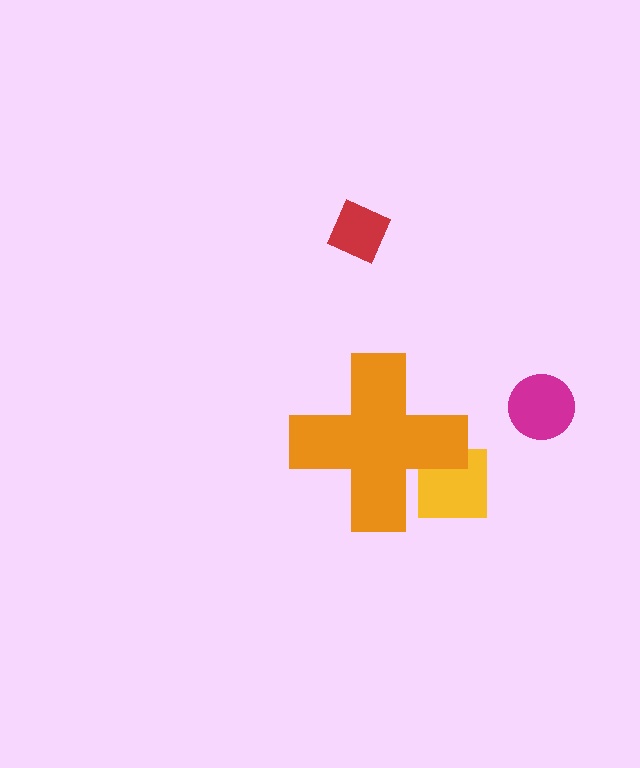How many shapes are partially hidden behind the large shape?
1 shape is partially hidden.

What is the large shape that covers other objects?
An orange cross.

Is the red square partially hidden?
No, the red square is fully visible.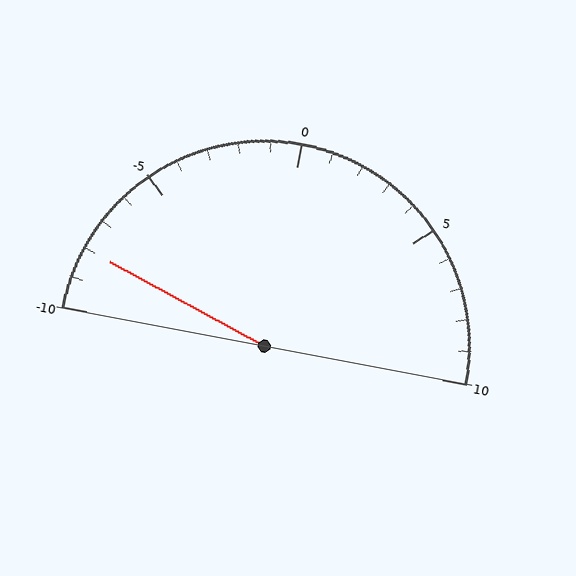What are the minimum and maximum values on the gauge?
The gauge ranges from -10 to 10.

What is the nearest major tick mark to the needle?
The nearest major tick mark is -10.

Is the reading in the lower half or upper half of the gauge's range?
The reading is in the lower half of the range (-10 to 10).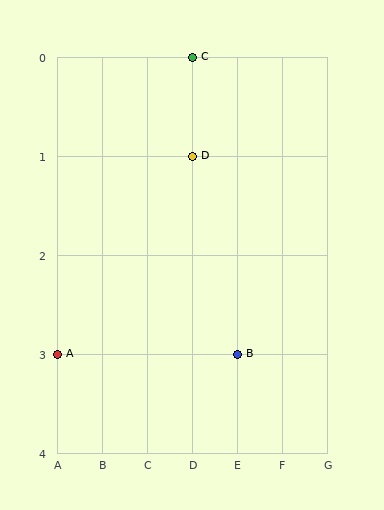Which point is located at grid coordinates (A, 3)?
Point A is at (A, 3).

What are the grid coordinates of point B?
Point B is at grid coordinates (E, 3).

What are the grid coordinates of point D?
Point D is at grid coordinates (D, 1).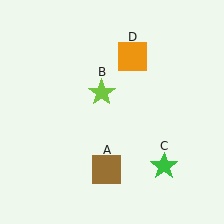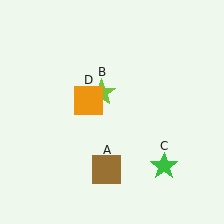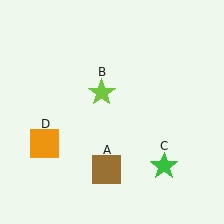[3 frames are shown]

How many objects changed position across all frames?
1 object changed position: orange square (object D).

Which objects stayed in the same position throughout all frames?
Brown square (object A) and lime star (object B) and green star (object C) remained stationary.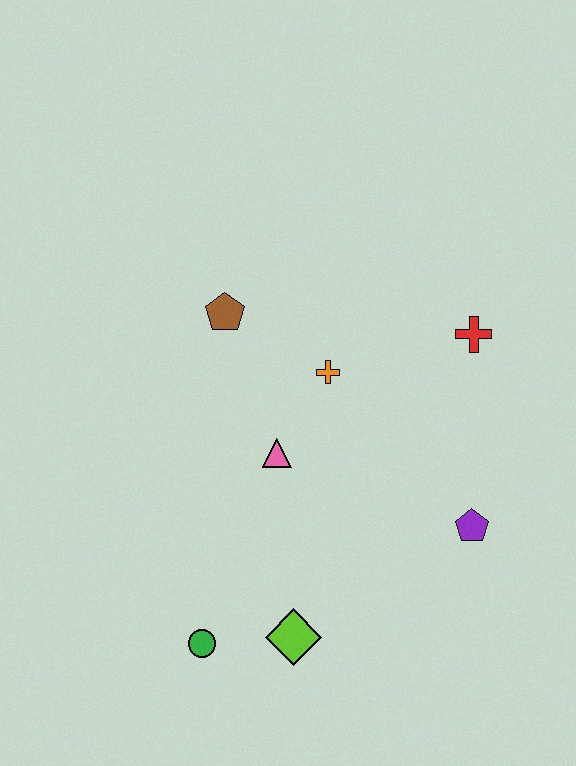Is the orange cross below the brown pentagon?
Yes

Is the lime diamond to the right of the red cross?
No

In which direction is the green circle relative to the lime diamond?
The green circle is to the left of the lime diamond.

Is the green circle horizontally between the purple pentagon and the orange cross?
No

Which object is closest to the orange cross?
The pink triangle is closest to the orange cross.